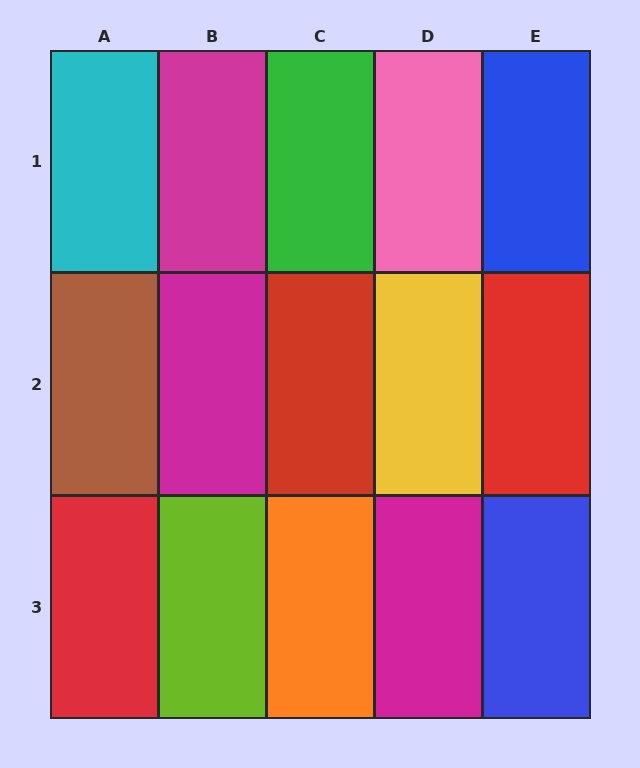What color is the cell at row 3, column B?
Lime.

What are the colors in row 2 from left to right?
Brown, magenta, red, yellow, red.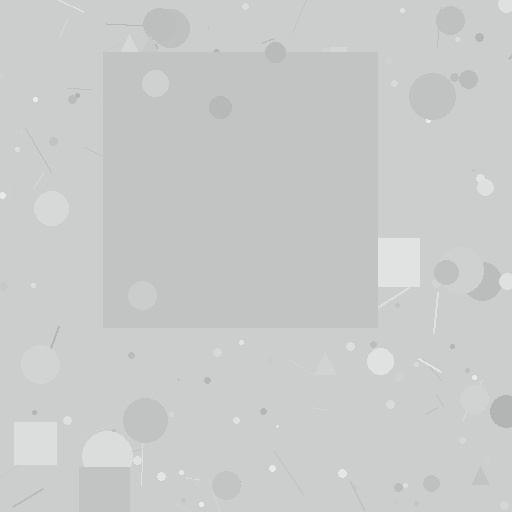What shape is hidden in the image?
A square is hidden in the image.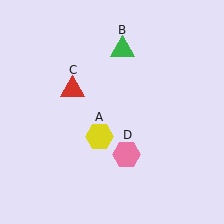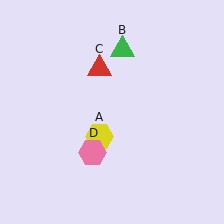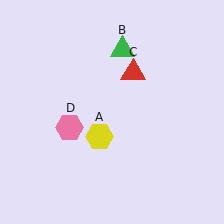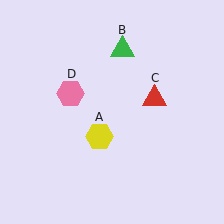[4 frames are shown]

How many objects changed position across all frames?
2 objects changed position: red triangle (object C), pink hexagon (object D).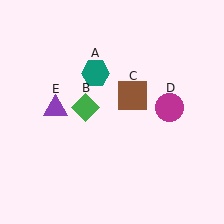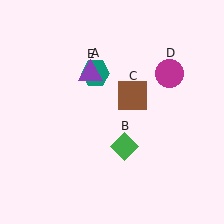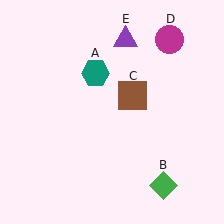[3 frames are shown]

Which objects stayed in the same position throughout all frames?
Teal hexagon (object A) and brown square (object C) remained stationary.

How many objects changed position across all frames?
3 objects changed position: green diamond (object B), magenta circle (object D), purple triangle (object E).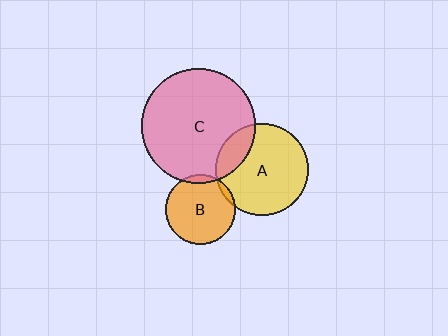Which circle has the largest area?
Circle C (pink).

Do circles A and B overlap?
Yes.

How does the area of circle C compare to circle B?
Approximately 2.6 times.